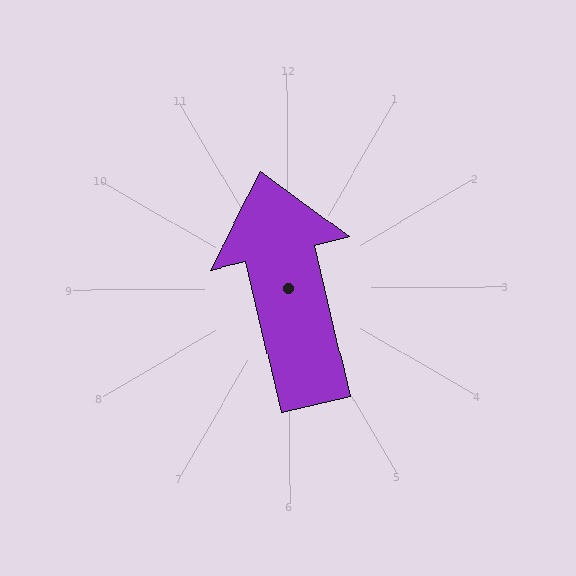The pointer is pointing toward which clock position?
Roughly 12 o'clock.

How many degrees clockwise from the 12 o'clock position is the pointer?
Approximately 347 degrees.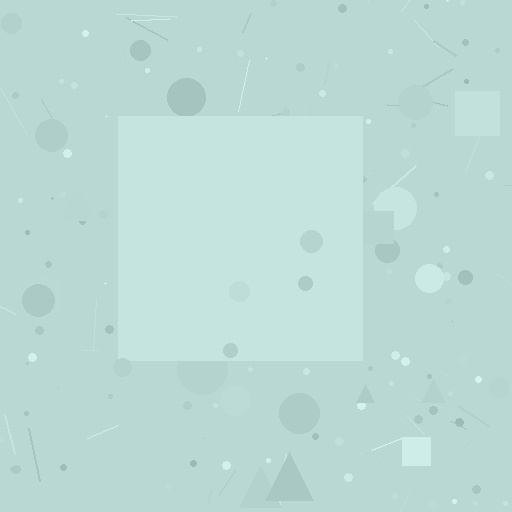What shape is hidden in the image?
A square is hidden in the image.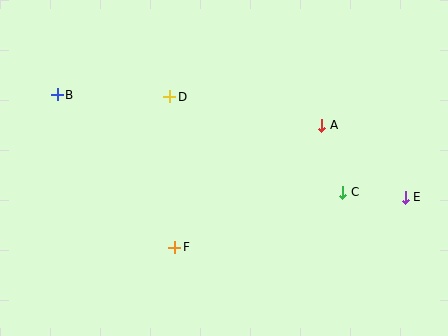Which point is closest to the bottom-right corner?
Point E is closest to the bottom-right corner.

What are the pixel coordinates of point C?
Point C is at (343, 192).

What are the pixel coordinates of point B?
Point B is at (57, 95).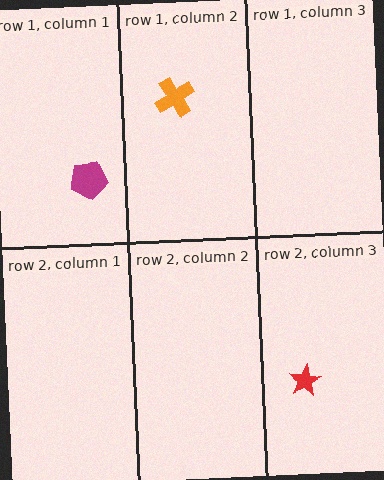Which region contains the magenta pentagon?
The row 1, column 1 region.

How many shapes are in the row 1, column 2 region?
1.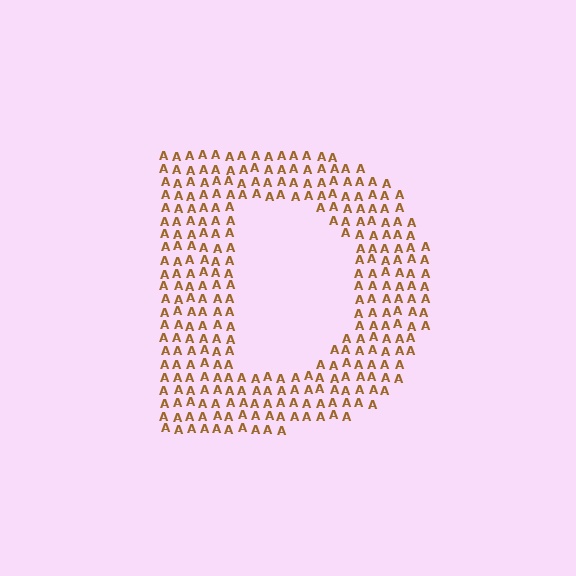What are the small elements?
The small elements are letter A's.